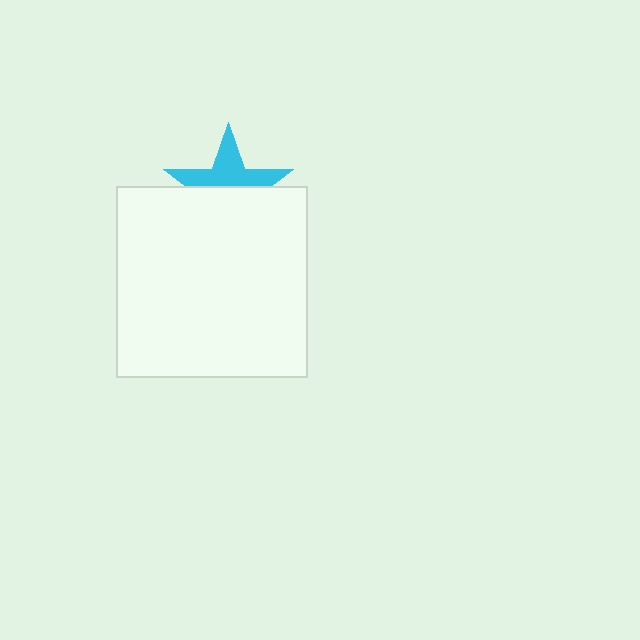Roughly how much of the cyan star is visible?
About half of it is visible (roughly 46%).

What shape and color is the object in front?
The object in front is a white square.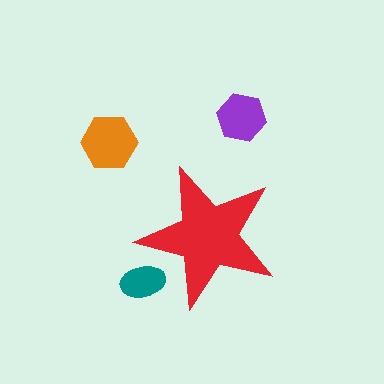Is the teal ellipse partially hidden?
Yes, the teal ellipse is partially hidden behind the red star.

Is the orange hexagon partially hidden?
No, the orange hexagon is fully visible.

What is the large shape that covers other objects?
A red star.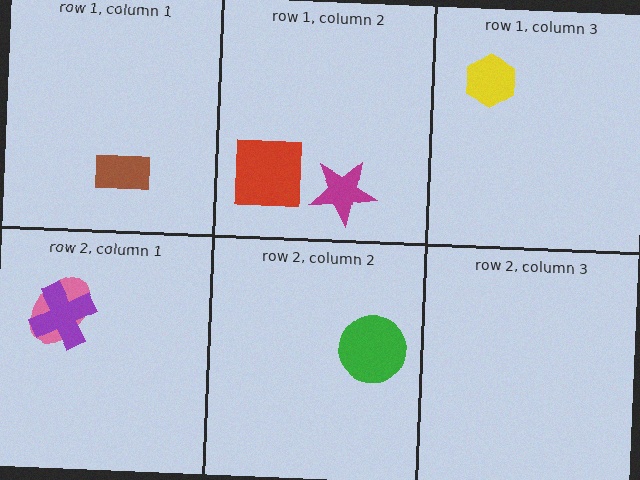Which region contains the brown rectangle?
The row 1, column 1 region.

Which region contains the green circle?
The row 2, column 2 region.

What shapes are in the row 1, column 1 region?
The brown rectangle.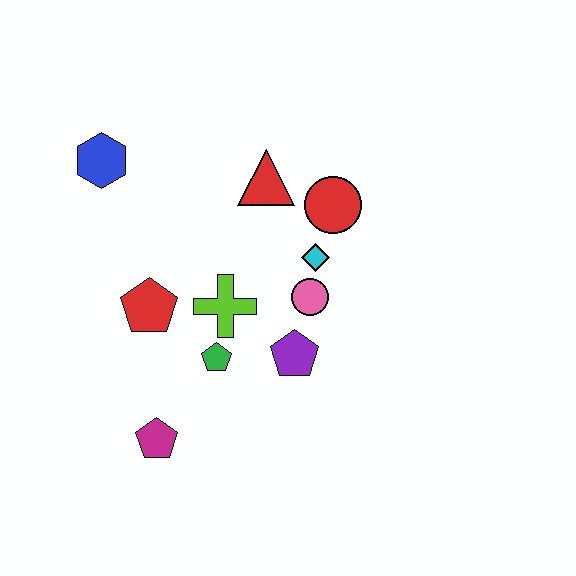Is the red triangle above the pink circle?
Yes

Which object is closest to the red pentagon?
The lime cross is closest to the red pentagon.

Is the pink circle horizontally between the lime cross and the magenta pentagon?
No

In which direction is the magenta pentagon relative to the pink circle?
The magenta pentagon is to the left of the pink circle.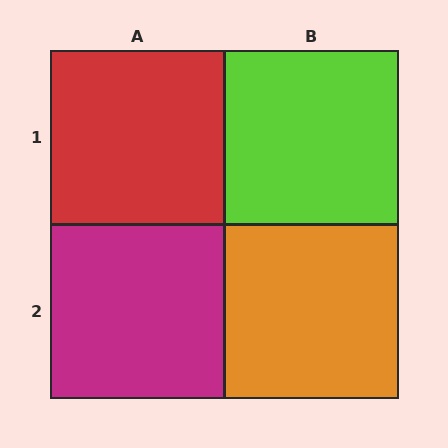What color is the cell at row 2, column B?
Orange.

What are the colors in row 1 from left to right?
Red, lime.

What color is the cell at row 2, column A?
Magenta.